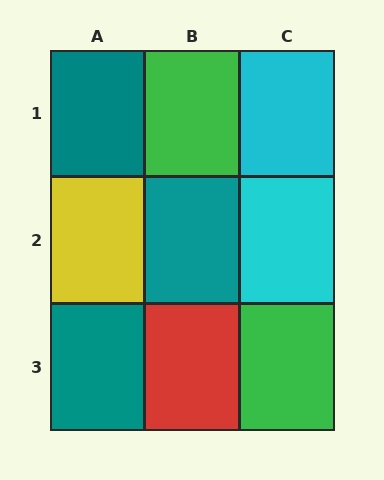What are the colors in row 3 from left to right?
Teal, red, green.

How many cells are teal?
3 cells are teal.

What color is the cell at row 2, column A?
Yellow.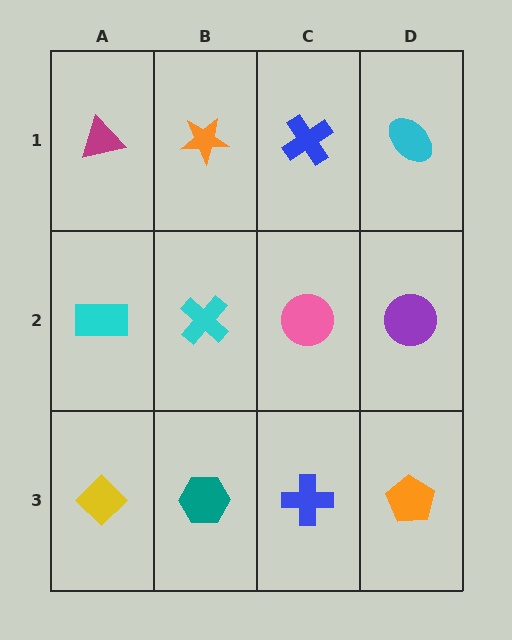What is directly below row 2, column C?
A blue cross.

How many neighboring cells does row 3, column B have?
3.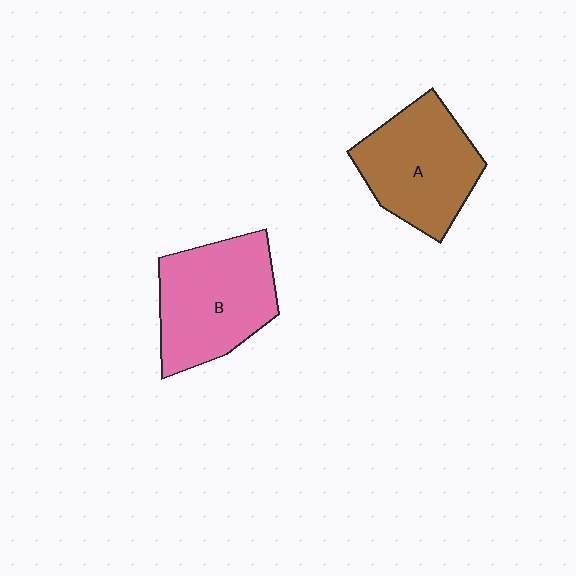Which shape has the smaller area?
Shape A (brown).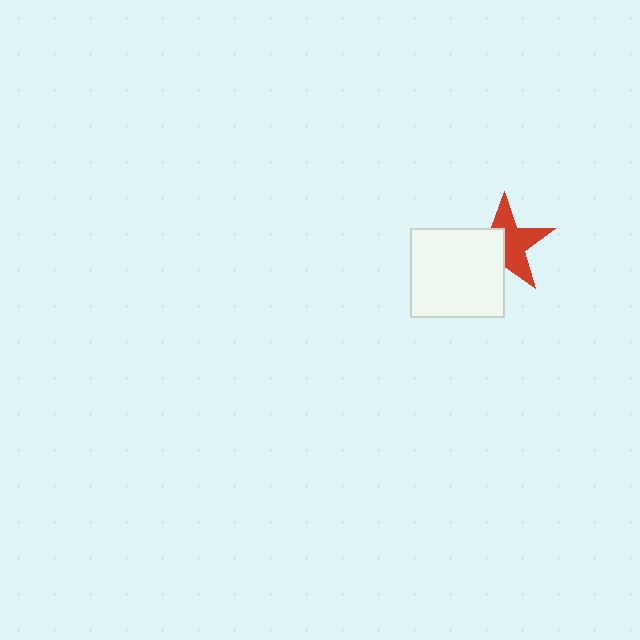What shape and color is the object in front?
The object in front is a white rectangle.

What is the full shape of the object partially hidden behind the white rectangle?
The partially hidden object is a red star.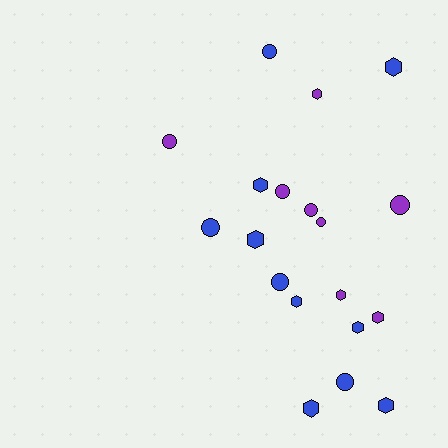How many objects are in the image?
There are 19 objects.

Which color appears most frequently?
Blue, with 11 objects.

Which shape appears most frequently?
Hexagon, with 10 objects.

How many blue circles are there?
There are 4 blue circles.